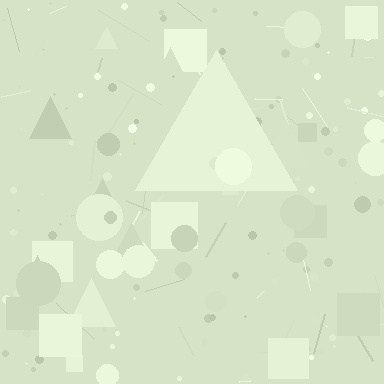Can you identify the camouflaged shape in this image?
The camouflaged shape is a triangle.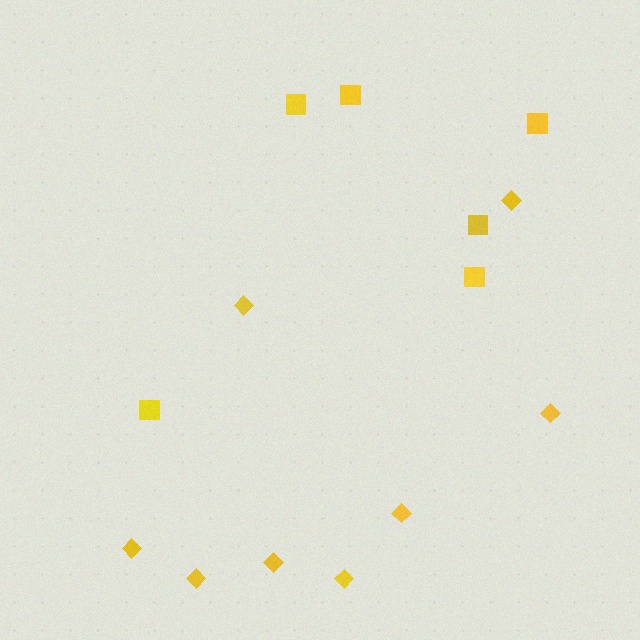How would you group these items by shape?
There are 2 groups: one group of squares (6) and one group of diamonds (8).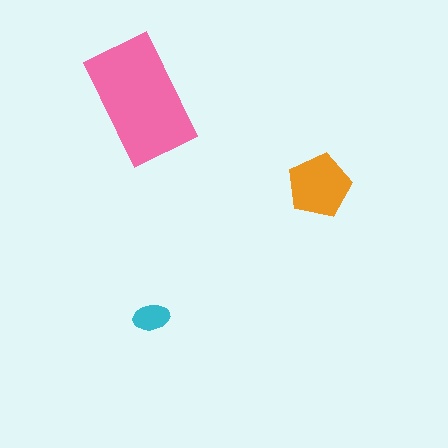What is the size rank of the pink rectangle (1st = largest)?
1st.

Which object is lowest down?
The cyan ellipse is bottommost.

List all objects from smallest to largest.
The cyan ellipse, the orange pentagon, the pink rectangle.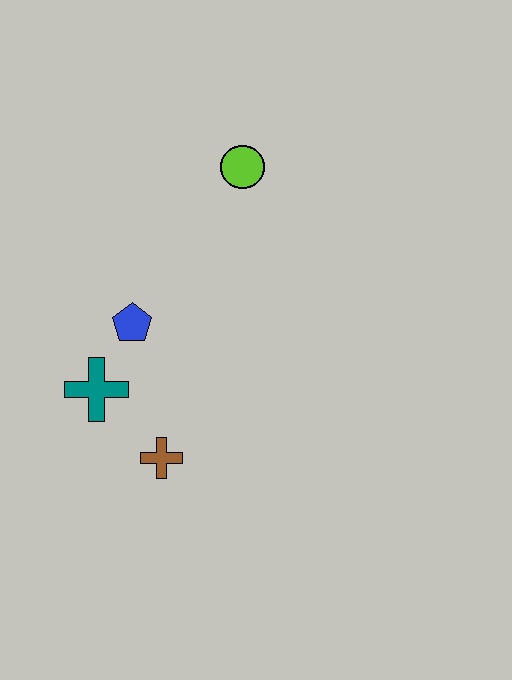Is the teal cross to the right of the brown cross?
No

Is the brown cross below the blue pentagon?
Yes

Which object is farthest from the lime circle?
The brown cross is farthest from the lime circle.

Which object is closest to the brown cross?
The teal cross is closest to the brown cross.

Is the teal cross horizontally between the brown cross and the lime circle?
No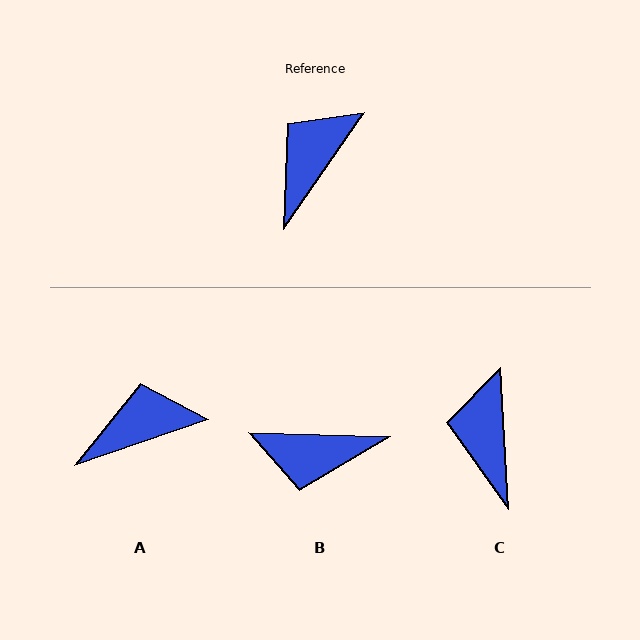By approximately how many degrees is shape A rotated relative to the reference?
Approximately 36 degrees clockwise.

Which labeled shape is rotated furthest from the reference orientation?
B, about 123 degrees away.